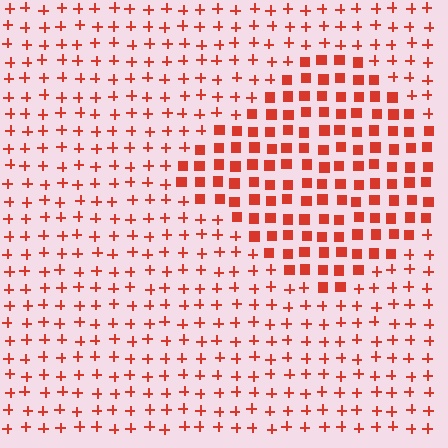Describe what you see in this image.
The image is filled with small red elements arranged in a uniform grid. A diamond-shaped region contains squares, while the surrounding area contains plus signs. The boundary is defined purely by the change in element shape.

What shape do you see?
I see a diamond.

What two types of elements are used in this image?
The image uses squares inside the diamond region and plus signs outside it.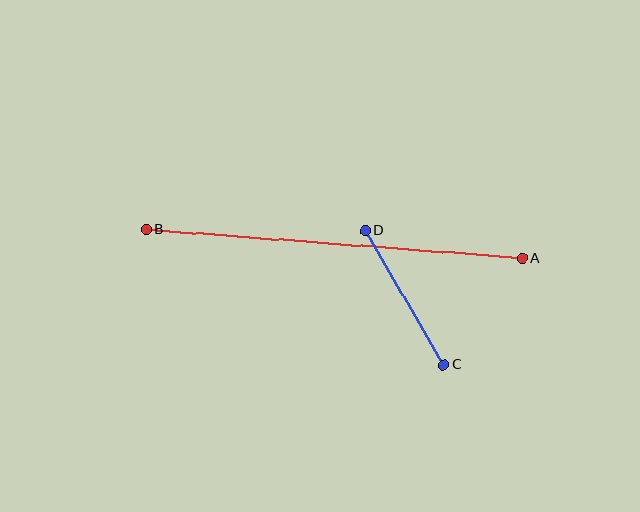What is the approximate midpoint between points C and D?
The midpoint is at approximately (404, 298) pixels.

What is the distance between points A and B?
The distance is approximately 378 pixels.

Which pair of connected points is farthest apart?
Points A and B are farthest apart.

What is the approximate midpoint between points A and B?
The midpoint is at approximately (334, 244) pixels.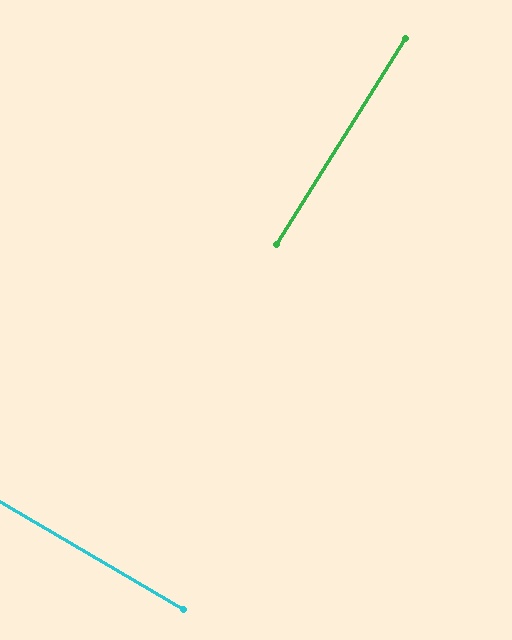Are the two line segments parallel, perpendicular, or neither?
Perpendicular — they meet at approximately 88°.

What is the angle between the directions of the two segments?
Approximately 88 degrees.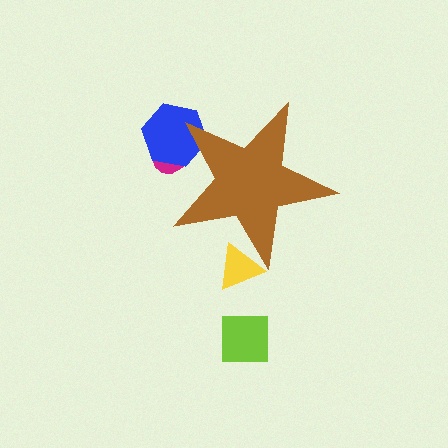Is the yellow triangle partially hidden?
Yes, the yellow triangle is partially hidden behind the brown star.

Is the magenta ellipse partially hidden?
Yes, the magenta ellipse is partially hidden behind the brown star.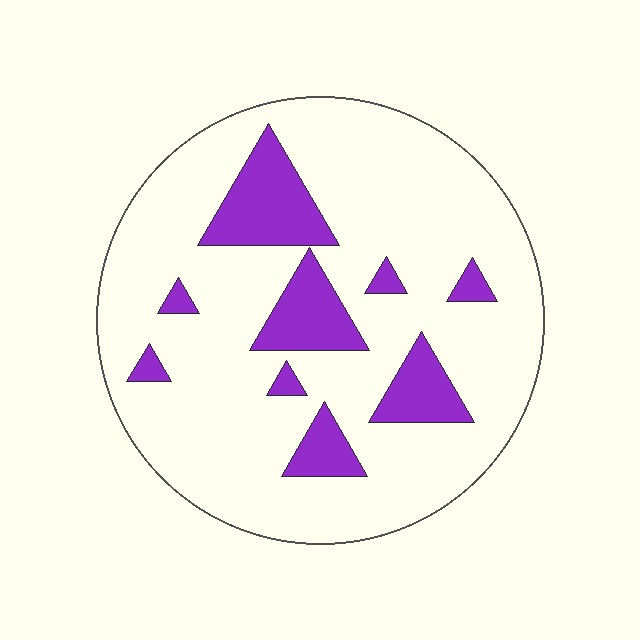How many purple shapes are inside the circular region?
9.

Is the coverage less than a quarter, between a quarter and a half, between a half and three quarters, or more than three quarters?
Less than a quarter.